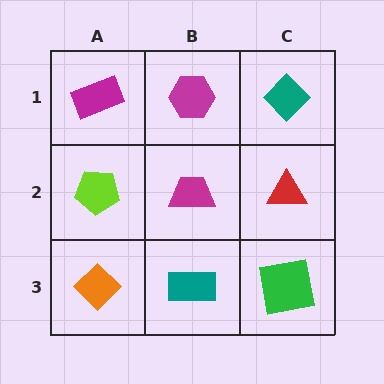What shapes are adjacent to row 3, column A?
A lime pentagon (row 2, column A), a teal rectangle (row 3, column B).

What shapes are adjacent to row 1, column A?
A lime pentagon (row 2, column A), a magenta hexagon (row 1, column B).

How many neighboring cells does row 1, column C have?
2.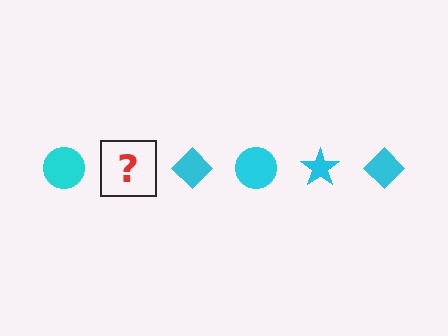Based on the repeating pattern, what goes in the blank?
The blank should be a cyan star.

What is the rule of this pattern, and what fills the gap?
The rule is that the pattern cycles through circle, star, diamond shapes in cyan. The gap should be filled with a cyan star.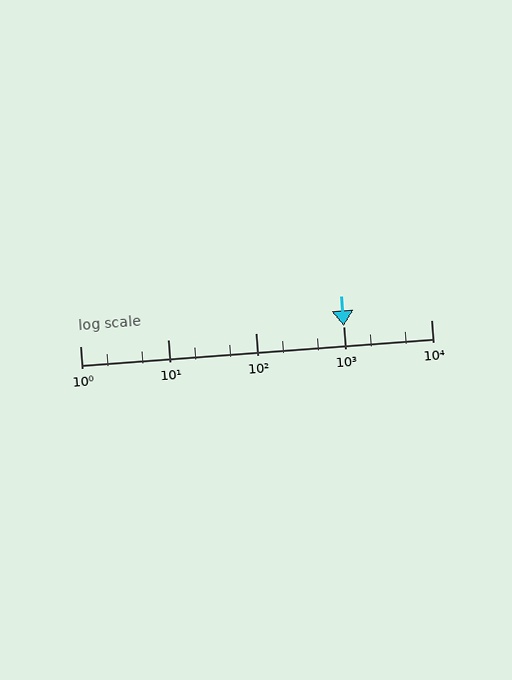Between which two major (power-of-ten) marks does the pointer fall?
The pointer is between 1000 and 10000.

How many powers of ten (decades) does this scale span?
The scale spans 4 decades, from 1 to 10000.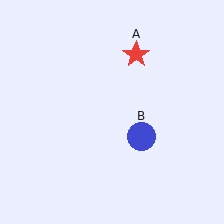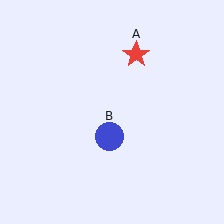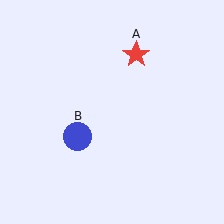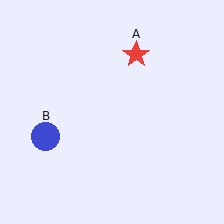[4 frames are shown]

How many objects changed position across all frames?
1 object changed position: blue circle (object B).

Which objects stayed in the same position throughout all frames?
Red star (object A) remained stationary.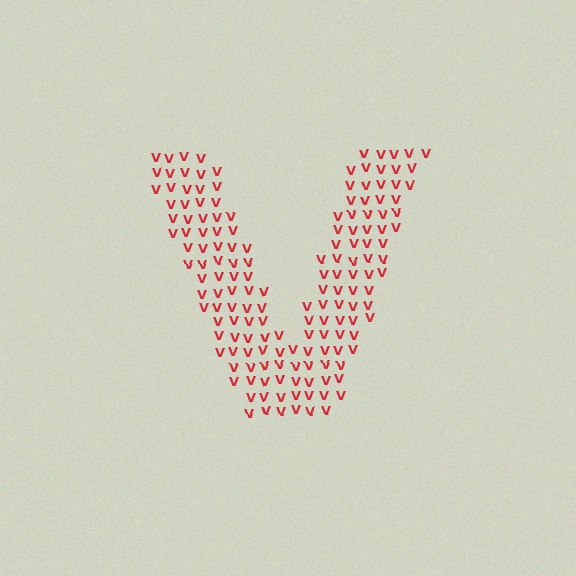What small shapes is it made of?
It is made of small letter V's.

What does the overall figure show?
The overall figure shows the letter V.